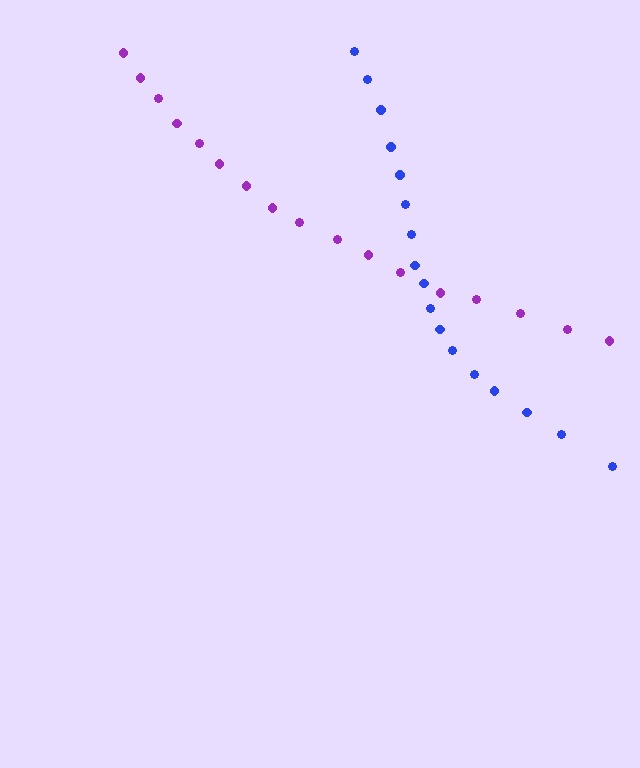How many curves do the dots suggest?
There are 2 distinct paths.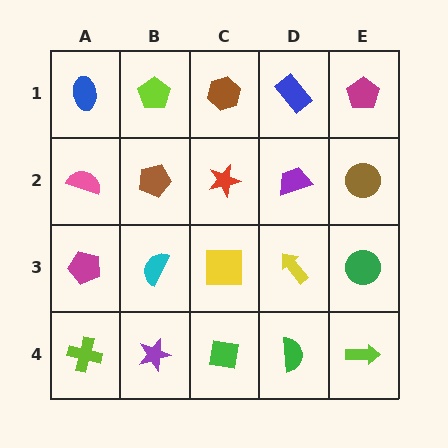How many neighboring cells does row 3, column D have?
4.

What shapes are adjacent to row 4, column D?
A yellow arrow (row 3, column D), a green square (row 4, column C), a lime arrow (row 4, column E).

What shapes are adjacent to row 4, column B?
A cyan semicircle (row 3, column B), a lime cross (row 4, column A), a green square (row 4, column C).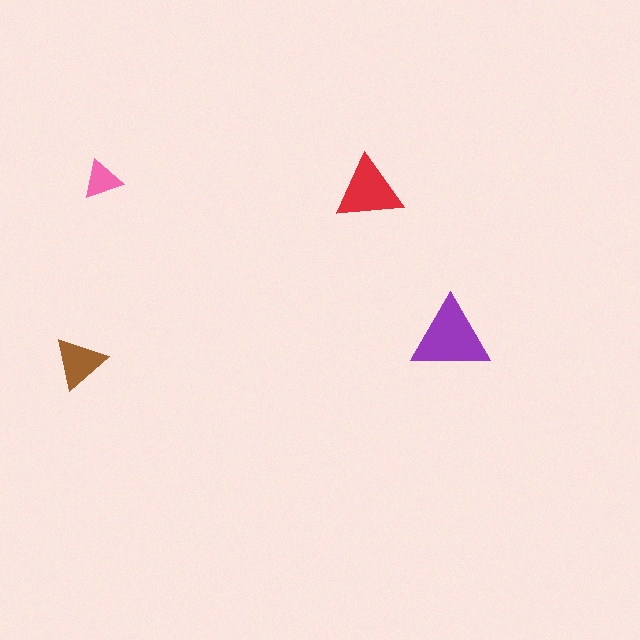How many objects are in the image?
There are 4 objects in the image.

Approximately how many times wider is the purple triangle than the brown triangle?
About 1.5 times wider.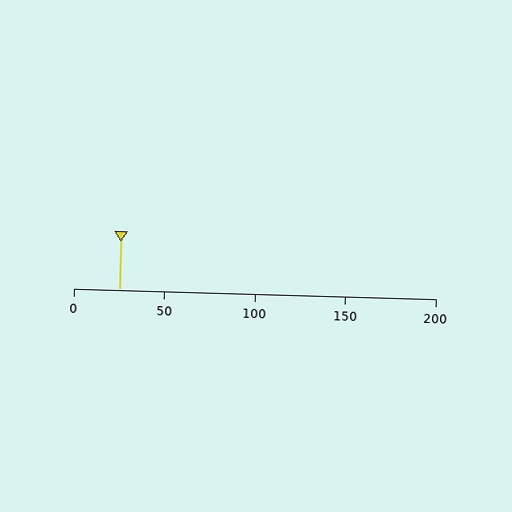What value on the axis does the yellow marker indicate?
The marker indicates approximately 25.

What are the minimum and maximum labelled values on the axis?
The axis runs from 0 to 200.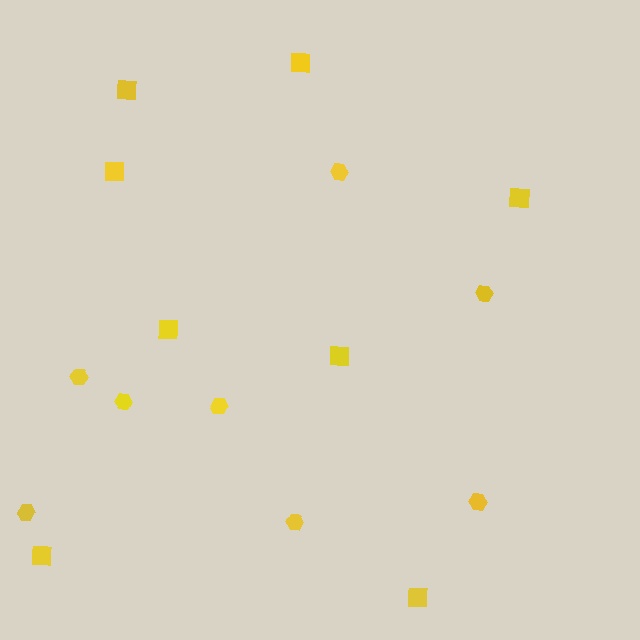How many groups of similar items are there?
There are 2 groups: one group of squares (8) and one group of hexagons (8).